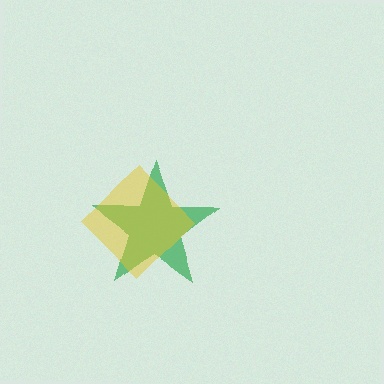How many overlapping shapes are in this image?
There are 2 overlapping shapes in the image.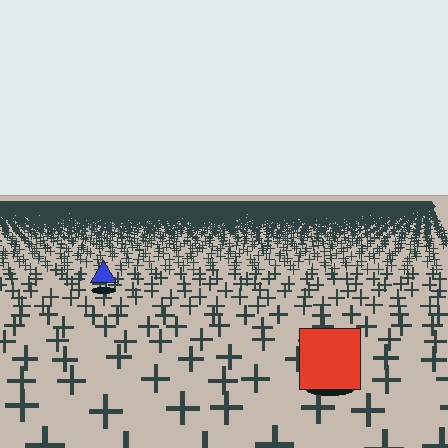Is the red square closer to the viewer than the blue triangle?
Yes. The red square is closer — you can tell from the texture gradient: the ground texture is coarser near it.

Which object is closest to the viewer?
The red square is closest. The texture marks near it are larger and more spread out.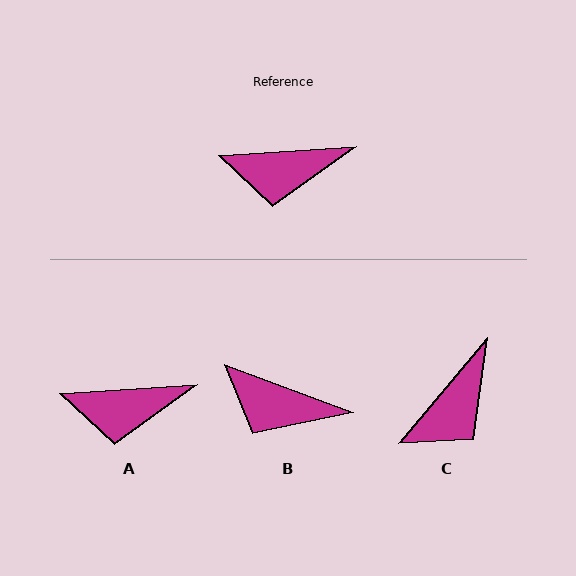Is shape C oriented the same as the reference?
No, it is off by about 46 degrees.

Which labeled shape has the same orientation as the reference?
A.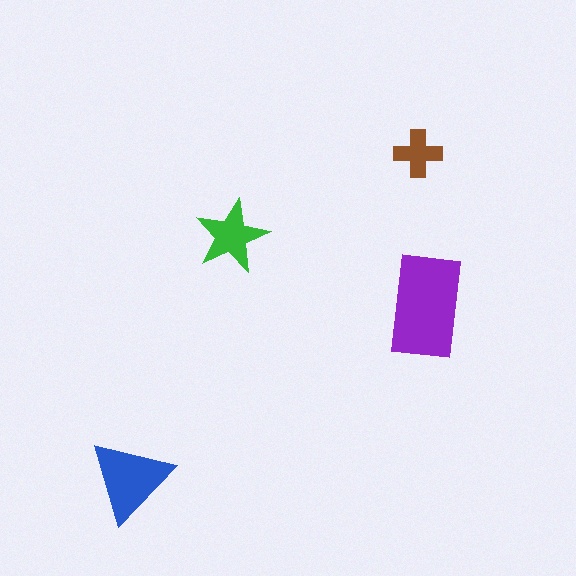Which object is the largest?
The purple rectangle.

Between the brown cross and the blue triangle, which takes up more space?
The blue triangle.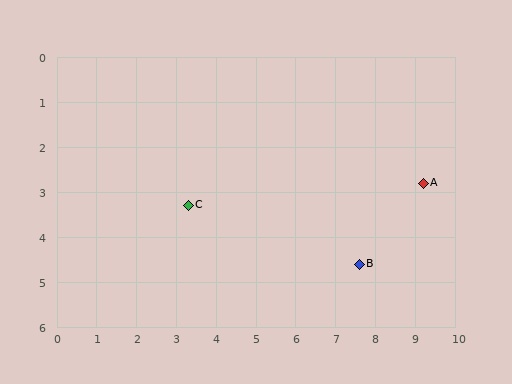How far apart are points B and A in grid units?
Points B and A are about 2.4 grid units apart.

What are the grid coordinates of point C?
Point C is at approximately (3.3, 3.3).